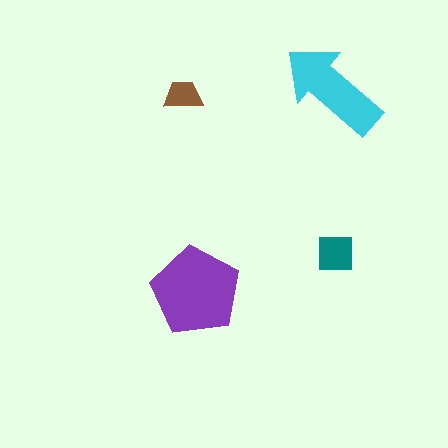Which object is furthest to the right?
The teal square is rightmost.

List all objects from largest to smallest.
The purple pentagon, the cyan arrow, the teal square, the brown trapezoid.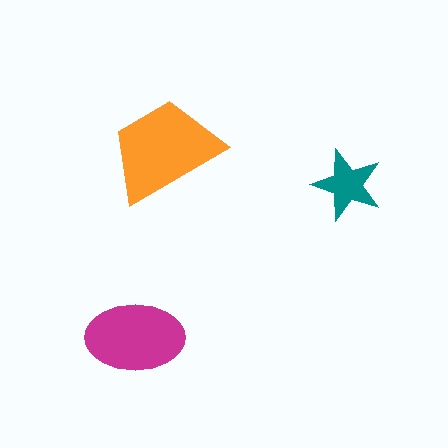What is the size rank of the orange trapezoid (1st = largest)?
1st.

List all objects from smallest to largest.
The teal star, the magenta ellipse, the orange trapezoid.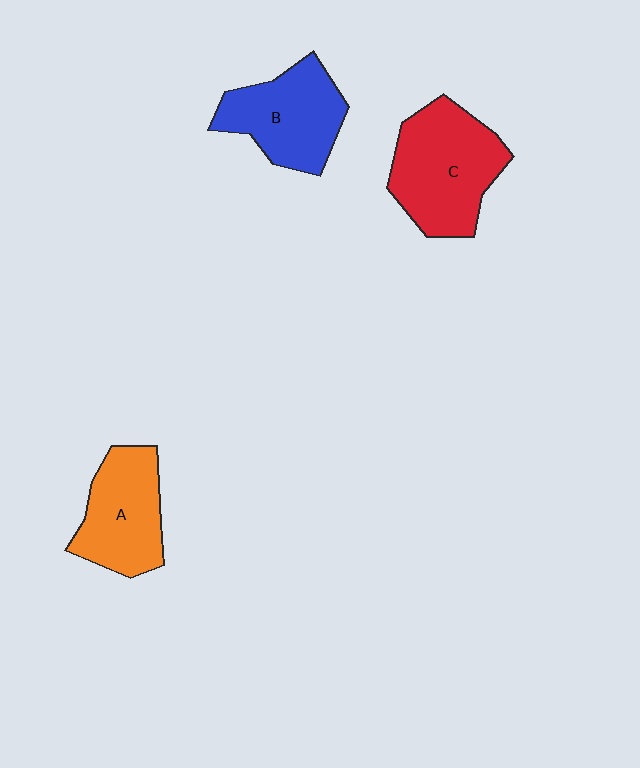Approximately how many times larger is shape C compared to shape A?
Approximately 1.3 times.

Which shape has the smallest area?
Shape A (orange).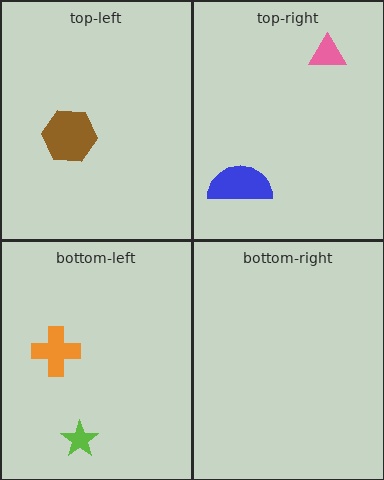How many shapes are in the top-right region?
2.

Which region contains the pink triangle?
The top-right region.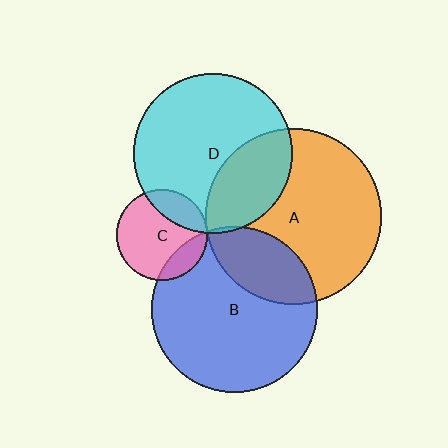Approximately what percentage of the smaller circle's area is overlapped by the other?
Approximately 20%.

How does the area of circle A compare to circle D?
Approximately 1.2 times.